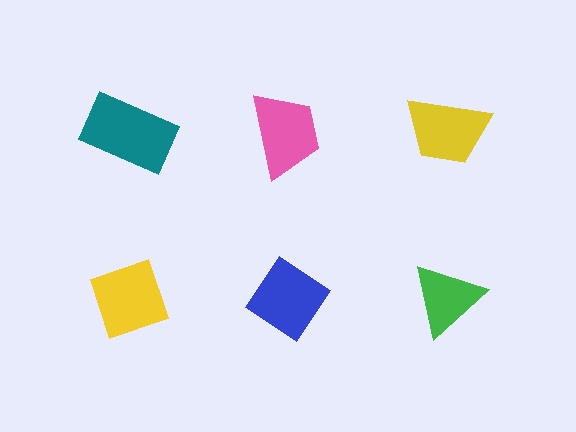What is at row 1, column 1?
A teal rectangle.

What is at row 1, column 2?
A pink trapezoid.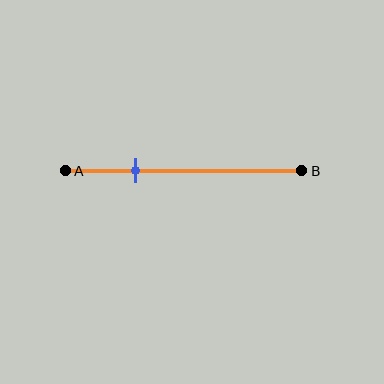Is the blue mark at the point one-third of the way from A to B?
No, the mark is at about 30% from A, not at the 33% one-third point.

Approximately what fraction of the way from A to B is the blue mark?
The blue mark is approximately 30% of the way from A to B.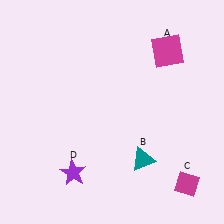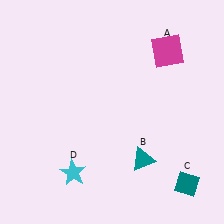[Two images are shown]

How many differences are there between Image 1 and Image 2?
There are 2 differences between the two images.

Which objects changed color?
C changed from magenta to teal. D changed from purple to cyan.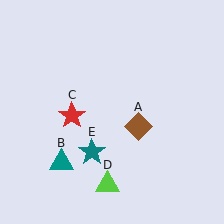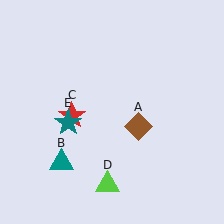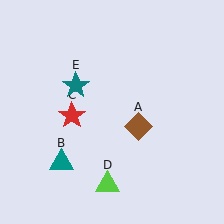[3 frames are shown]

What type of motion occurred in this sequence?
The teal star (object E) rotated clockwise around the center of the scene.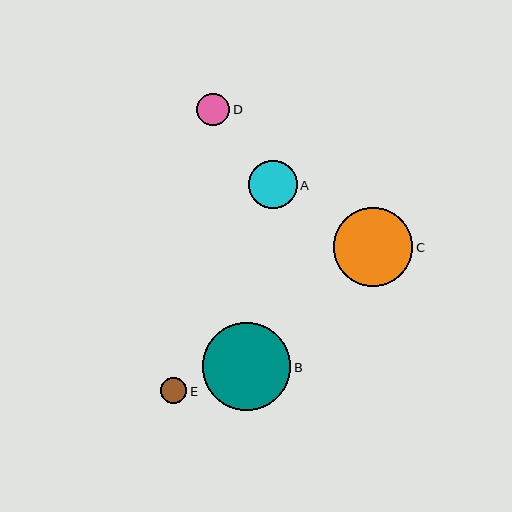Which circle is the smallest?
Circle E is the smallest with a size of approximately 26 pixels.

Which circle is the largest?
Circle B is the largest with a size of approximately 88 pixels.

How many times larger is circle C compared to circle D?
Circle C is approximately 2.4 times the size of circle D.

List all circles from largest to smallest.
From largest to smallest: B, C, A, D, E.